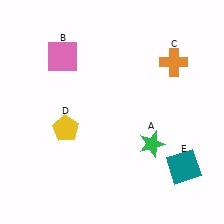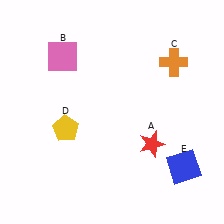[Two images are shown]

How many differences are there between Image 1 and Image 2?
There are 2 differences between the two images.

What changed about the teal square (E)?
In Image 1, E is teal. In Image 2, it changed to blue.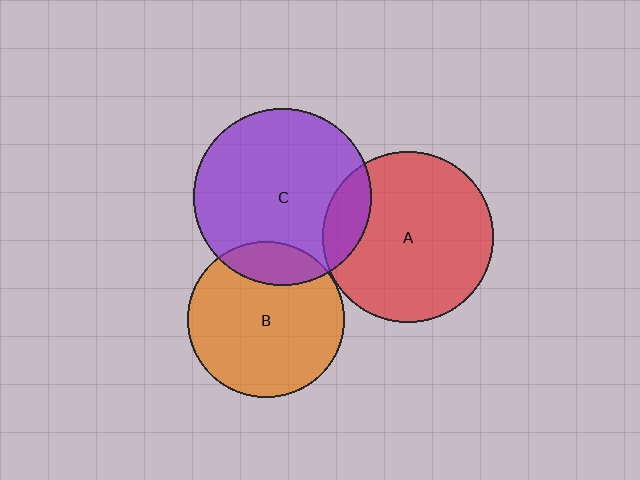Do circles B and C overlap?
Yes.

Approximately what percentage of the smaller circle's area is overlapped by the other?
Approximately 15%.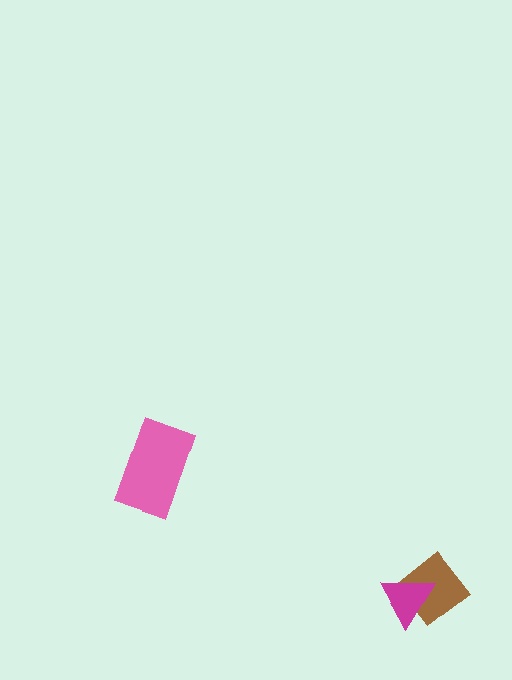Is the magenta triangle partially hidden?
No, no other shape covers it.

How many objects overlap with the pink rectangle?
0 objects overlap with the pink rectangle.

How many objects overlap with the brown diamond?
1 object overlaps with the brown diamond.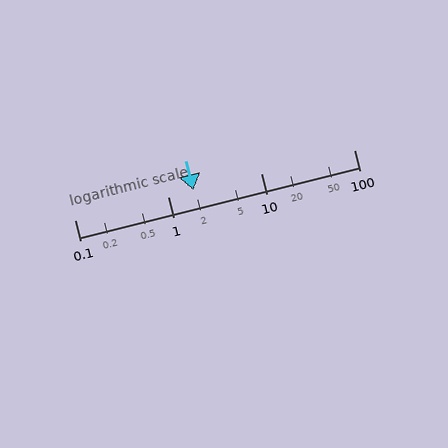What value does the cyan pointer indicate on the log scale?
The pointer indicates approximately 1.9.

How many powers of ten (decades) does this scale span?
The scale spans 3 decades, from 0.1 to 100.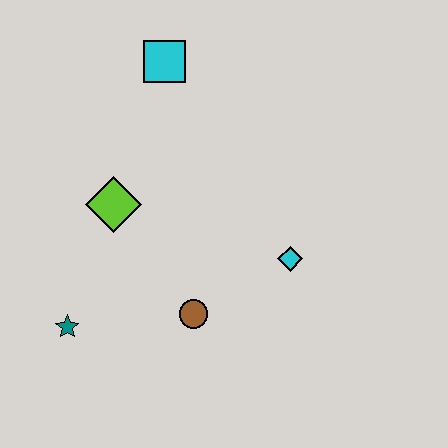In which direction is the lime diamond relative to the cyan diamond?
The lime diamond is to the left of the cyan diamond.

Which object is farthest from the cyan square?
The teal star is farthest from the cyan square.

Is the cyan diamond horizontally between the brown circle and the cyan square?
No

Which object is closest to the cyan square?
The lime diamond is closest to the cyan square.